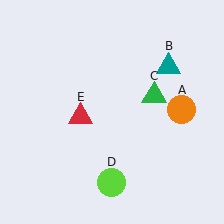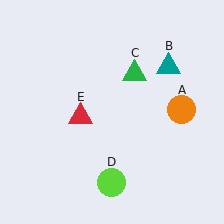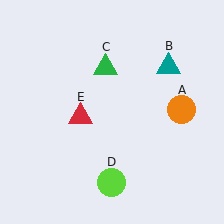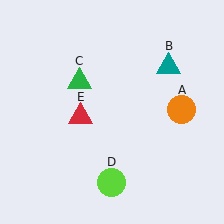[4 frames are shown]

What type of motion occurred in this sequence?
The green triangle (object C) rotated counterclockwise around the center of the scene.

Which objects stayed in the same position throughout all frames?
Orange circle (object A) and teal triangle (object B) and lime circle (object D) and red triangle (object E) remained stationary.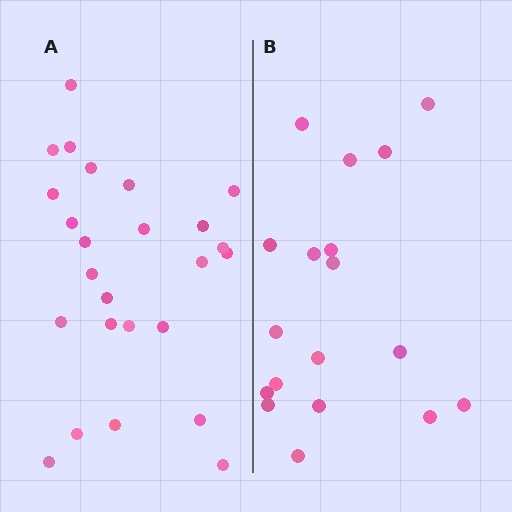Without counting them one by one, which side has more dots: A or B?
Region A (the left region) has more dots.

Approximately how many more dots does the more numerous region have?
Region A has roughly 8 or so more dots than region B.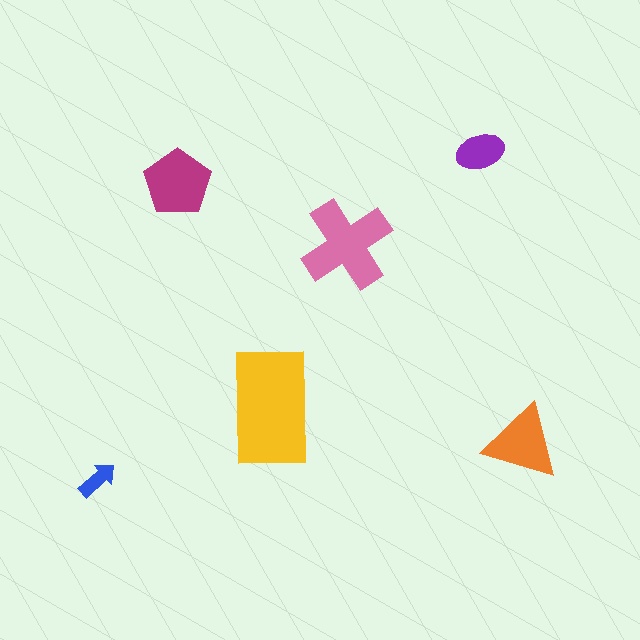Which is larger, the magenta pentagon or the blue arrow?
The magenta pentagon.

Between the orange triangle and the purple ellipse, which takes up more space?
The orange triangle.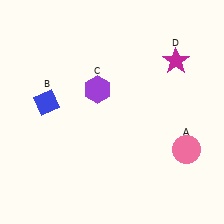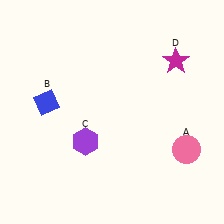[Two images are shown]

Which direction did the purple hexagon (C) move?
The purple hexagon (C) moved down.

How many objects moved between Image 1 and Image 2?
1 object moved between the two images.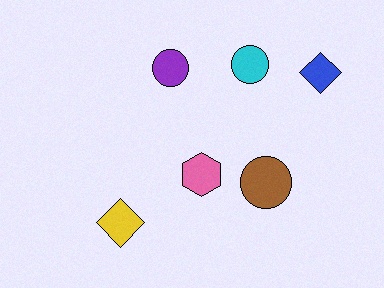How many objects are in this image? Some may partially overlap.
There are 6 objects.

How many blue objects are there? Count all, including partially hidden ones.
There is 1 blue object.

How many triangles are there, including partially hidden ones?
There are no triangles.